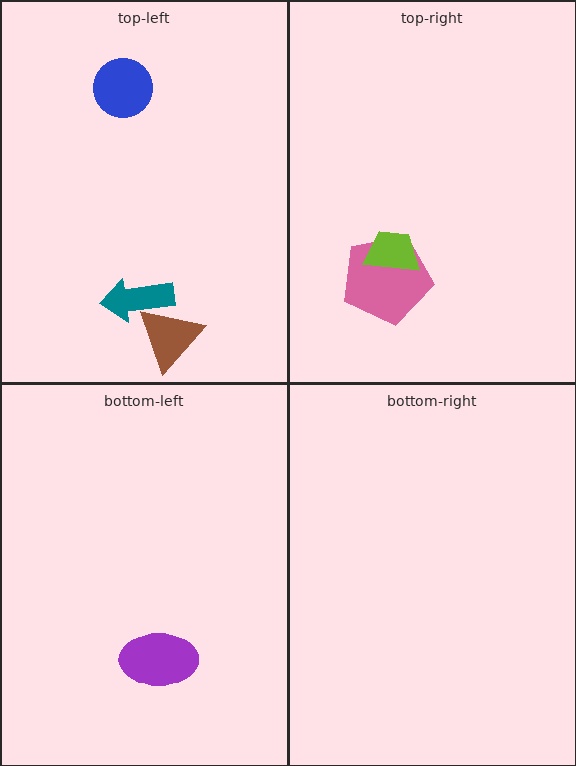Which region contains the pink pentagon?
The top-right region.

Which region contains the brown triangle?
The top-left region.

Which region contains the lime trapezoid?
The top-right region.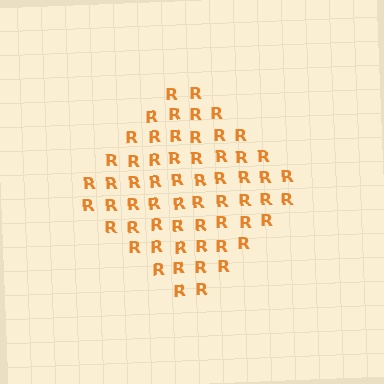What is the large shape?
The large shape is a diamond.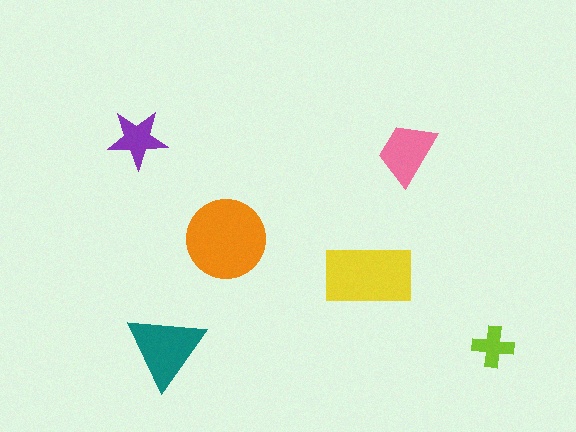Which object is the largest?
The orange circle.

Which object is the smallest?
The lime cross.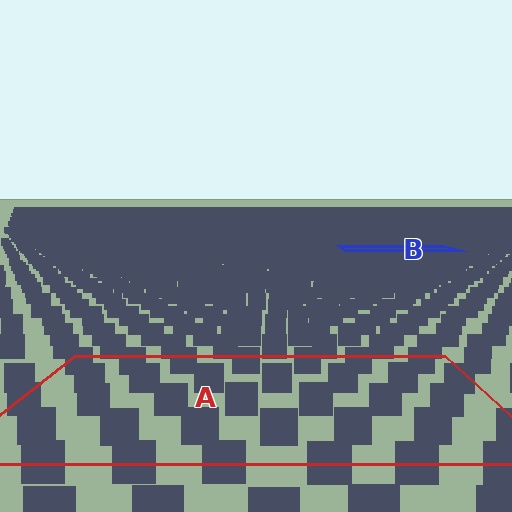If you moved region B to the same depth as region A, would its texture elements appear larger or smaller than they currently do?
They would appear larger. At a closer depth, the same texture elements are projected at a bigger on-screen size.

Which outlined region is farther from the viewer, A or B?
Region B is farther from the viewer — the texture elements inside it appear smaller and more densely packed.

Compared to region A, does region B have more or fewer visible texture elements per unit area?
Region B has more texture elements per unit area — they are packed more densely because it is farther away.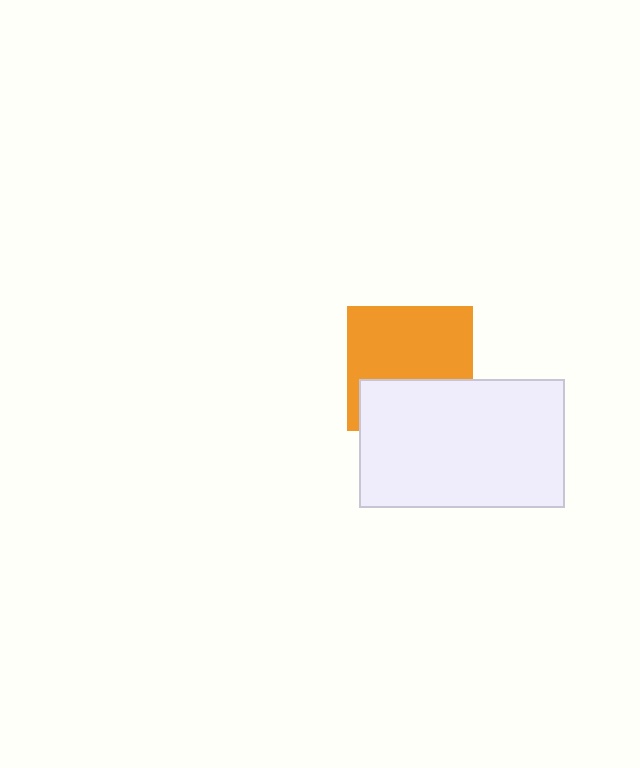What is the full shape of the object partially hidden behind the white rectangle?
The partially hidden object is an orange square.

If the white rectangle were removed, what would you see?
You would see the complete orange square.